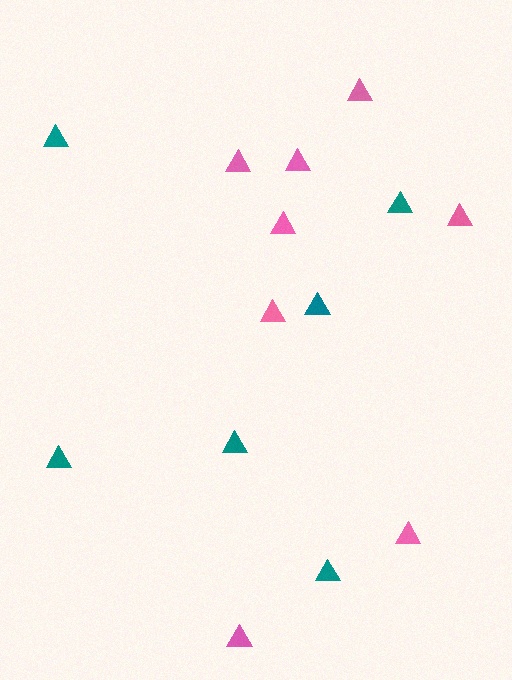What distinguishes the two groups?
There are 2 groups: one group of pink triangles (8) and one group of teal triangles (6).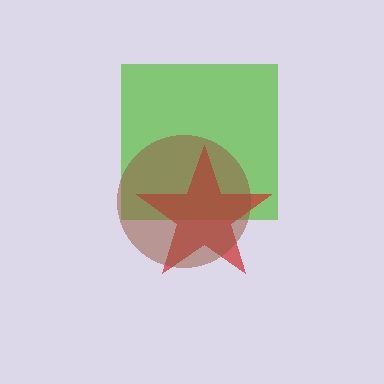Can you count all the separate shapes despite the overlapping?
Yes, there are 3 separate shapes.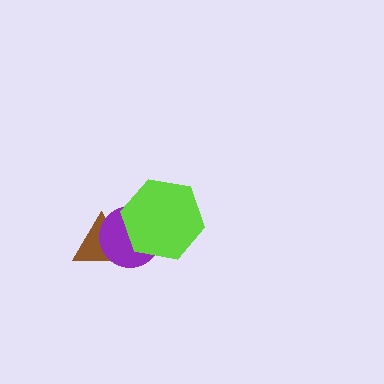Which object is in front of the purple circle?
The lime hexagon is in front of the purple circle.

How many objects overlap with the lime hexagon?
2 objects overlap with the lime hexagon.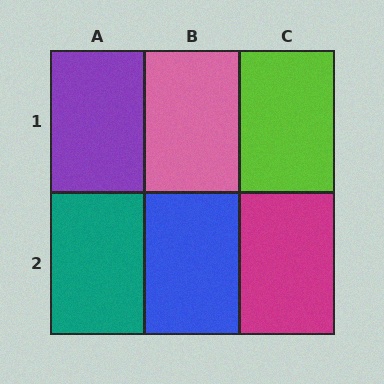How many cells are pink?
1 cell is pink.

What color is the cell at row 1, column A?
Purple.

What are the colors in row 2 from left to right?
Teal, blue, magenta.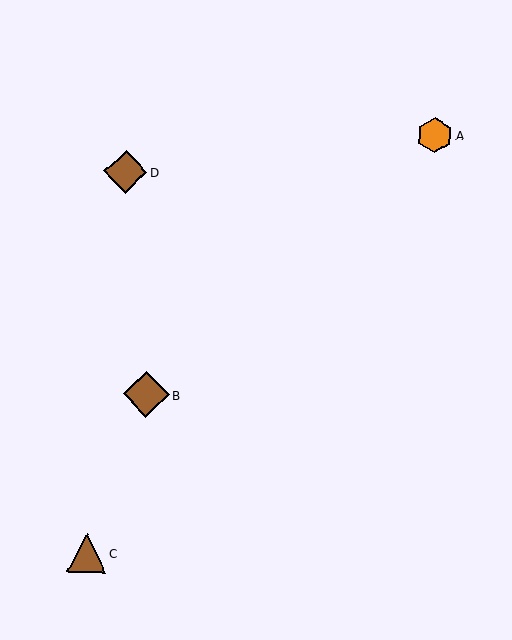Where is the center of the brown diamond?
The center of the brown diamond is at (146, 394).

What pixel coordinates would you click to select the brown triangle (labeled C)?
Click at (87, 553) to select the brown triangle C.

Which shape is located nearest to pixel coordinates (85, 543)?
The brown triangle (labeled C) at (87, 553) is nearest to that location.